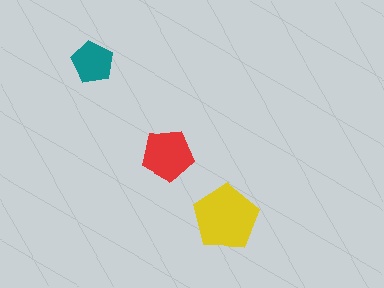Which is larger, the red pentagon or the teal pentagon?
The red one.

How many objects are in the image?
There are 3 objects in the image.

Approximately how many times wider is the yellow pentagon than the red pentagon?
About 1.5 times wider.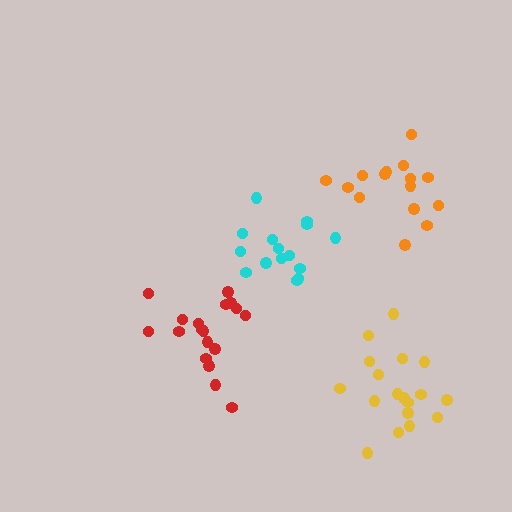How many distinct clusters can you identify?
There are 4 distinct clusters.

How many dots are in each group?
Group 1: 18 dots, Group 2: 15 dots, Group 3: 15 dots, Group 4: 18 dots (66 total).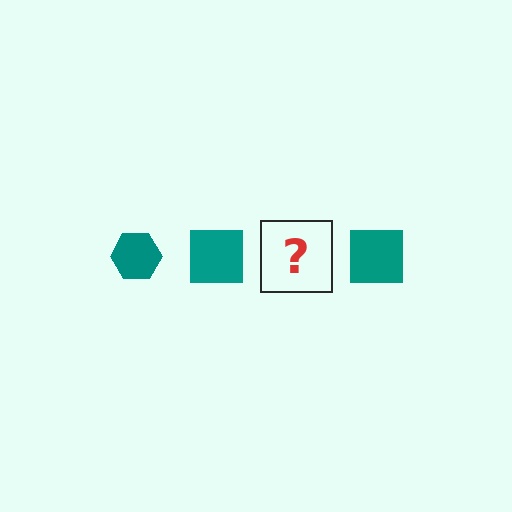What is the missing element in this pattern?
The missing element is a teal hexagon.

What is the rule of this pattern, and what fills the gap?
The rule is that the pattern cycles through hexagon, square shapes in teal. The gap should be filled with a teal hexagon.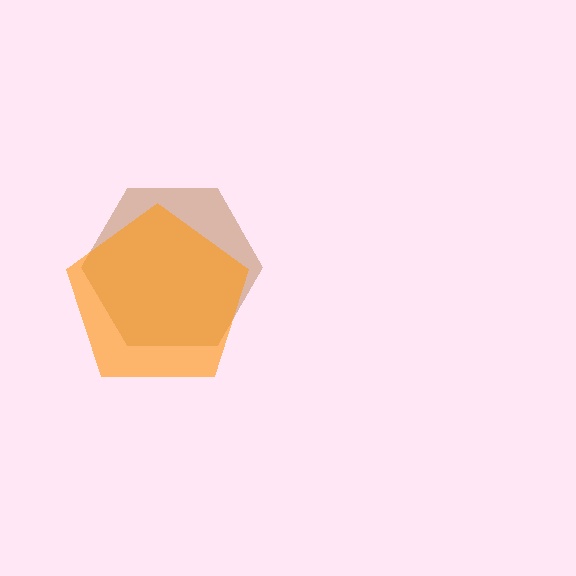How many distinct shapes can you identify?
There are 2 distinct shapes: a brown hexagon, an orange pentagon.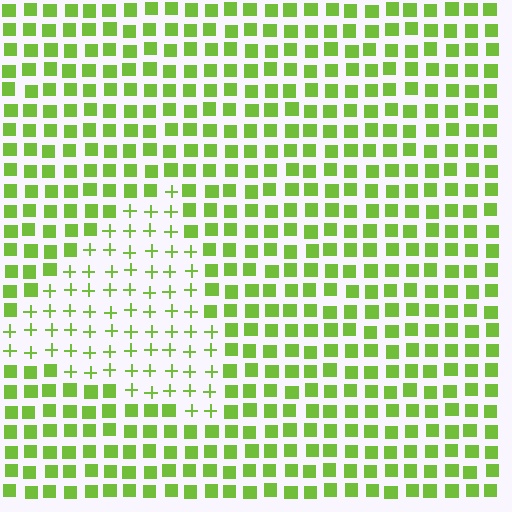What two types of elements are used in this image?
The image uses plus signs inside the triangle region and squares outside it.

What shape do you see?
I see a triangle.